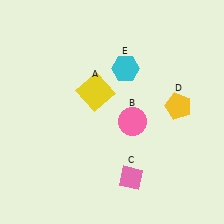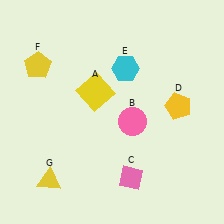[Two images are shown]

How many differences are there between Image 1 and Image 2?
There are 2 differences between the two images.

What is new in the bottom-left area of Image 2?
A yellow triangle (G) was added in the bottom-left area of Image 2.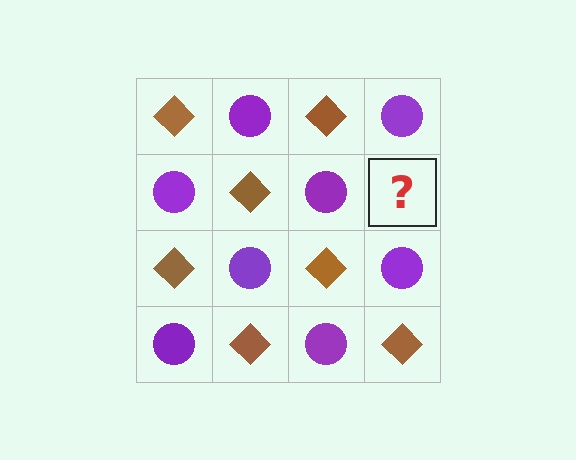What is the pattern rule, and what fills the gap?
The rule is that it alternates brown diamond and purple circle in a checkerboard pattern. The gap should be filled with a brown diamond.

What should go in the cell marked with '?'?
The missing cell should contain a brown diamond.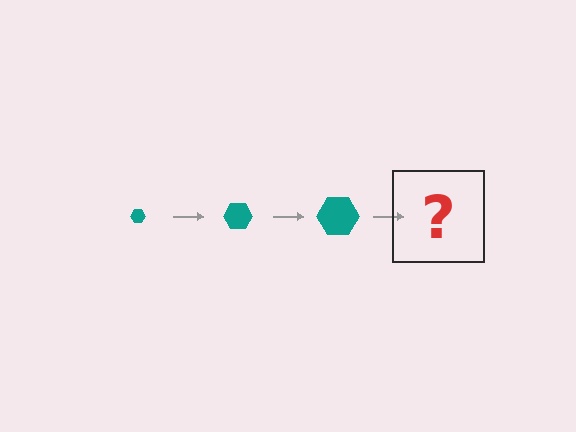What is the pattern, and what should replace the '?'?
The pattern is that the hexagon gets progressively larger each step. The '?' should be a teal hexagon, larger than the previous one.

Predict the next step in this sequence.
The next step is a teal hexagon, larger than the previous one.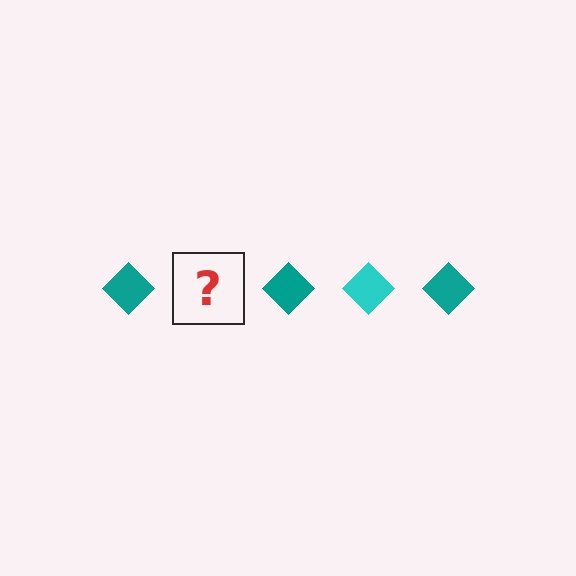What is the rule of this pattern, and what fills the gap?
The rule is that the pattern cycles through teal, cyan diamonds. The gap should be filled with a cyan diamond.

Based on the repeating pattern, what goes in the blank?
The blank should be a cyan diamond.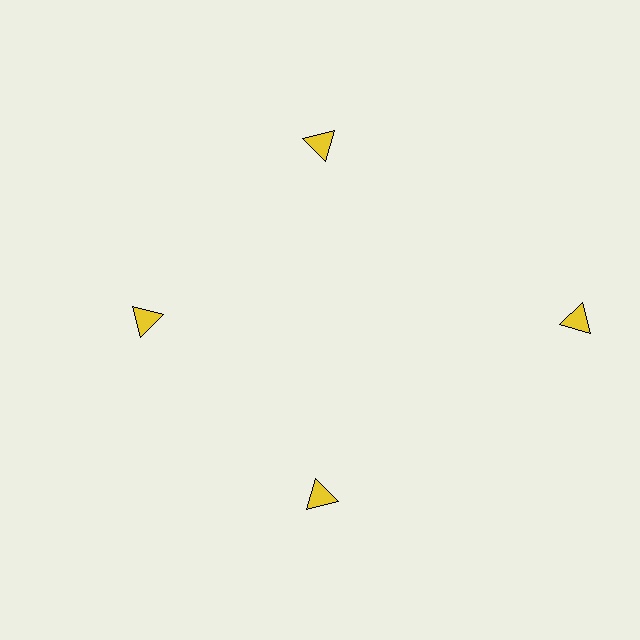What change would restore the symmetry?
The symmetry would be restored by moving it inward, back onto the ring so that all 4 triangles sit at equal angles and equal distance from the center.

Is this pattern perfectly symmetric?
No. The 4 yellow triangles are arranged in a ring, but one element near the 3 o'clock position is pushed outward from the center, breaking the 4-fold rotational symmetry.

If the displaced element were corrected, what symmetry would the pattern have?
It would have 4-fold rotational symmetry — the pattern would map onto itself every 90 degrees.